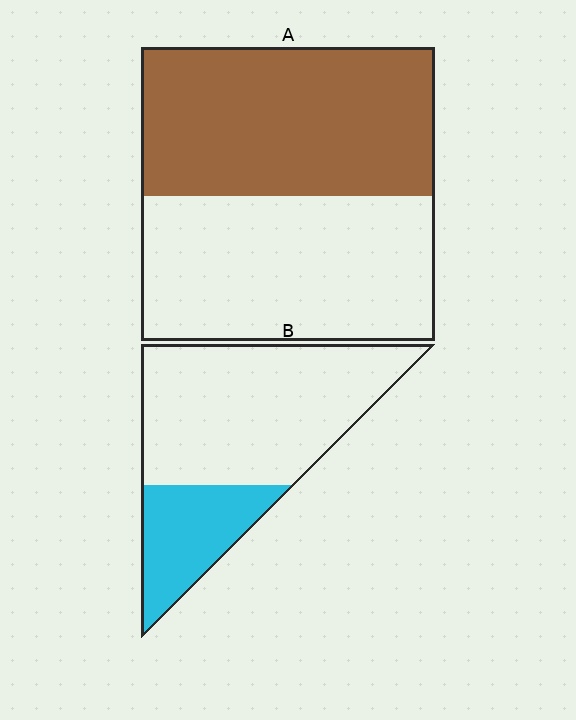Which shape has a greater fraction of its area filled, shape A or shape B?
Shape A.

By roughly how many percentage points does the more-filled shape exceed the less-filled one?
By roughly 25 percentage points (A over B).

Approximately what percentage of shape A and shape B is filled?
A is approximately 50% and B is approximately 25%.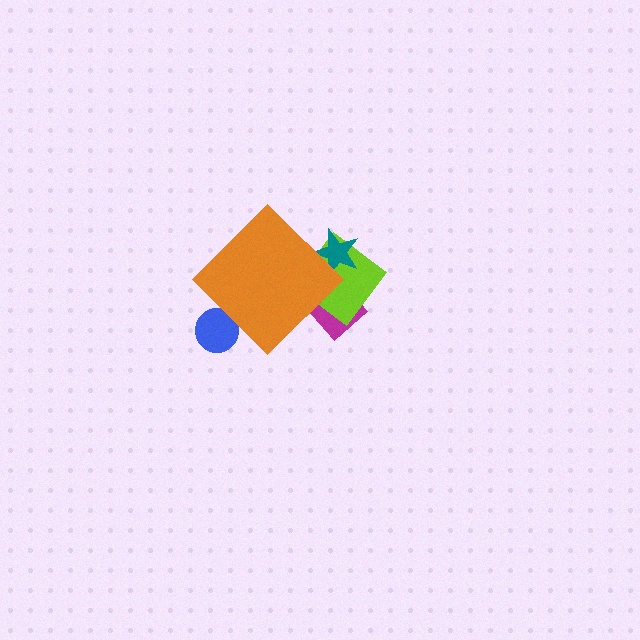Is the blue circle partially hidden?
Yes, the blue circle is partially hidden behind the orange diamond.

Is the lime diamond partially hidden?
Yes, the lime diamond is partially hidden behind the orange diamond.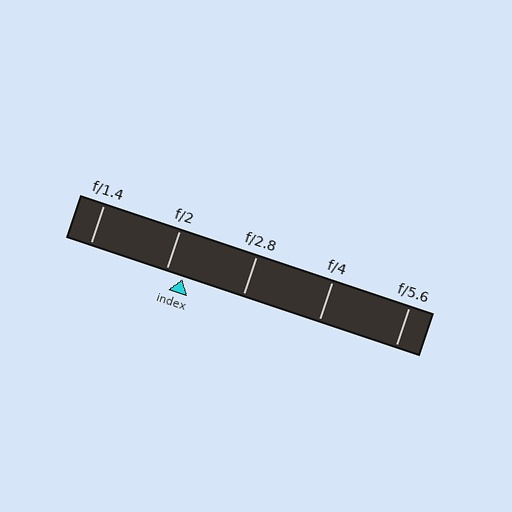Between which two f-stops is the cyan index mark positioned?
The index mark is between f/2 and f/2.8.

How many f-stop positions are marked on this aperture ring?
There are 5 f-stop positions marked.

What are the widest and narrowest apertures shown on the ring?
The widest aperture shown is f/1.4 and the narrowest is f/5.6.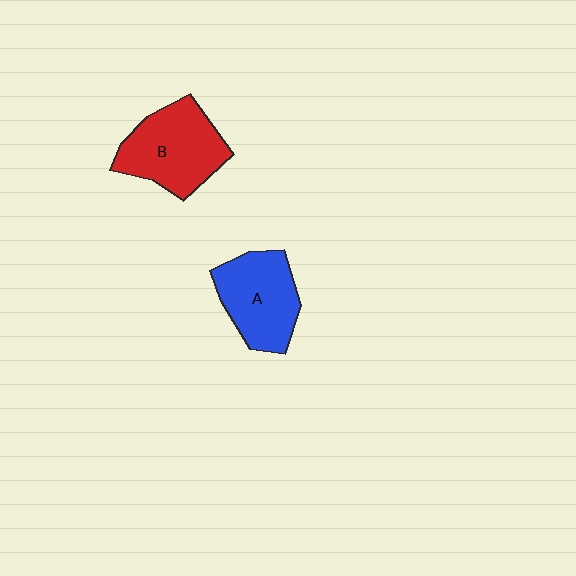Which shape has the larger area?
Shape B (red).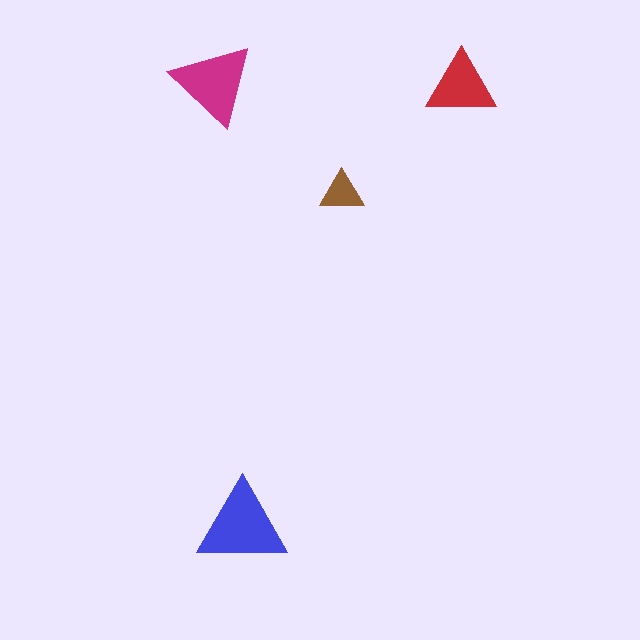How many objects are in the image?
There are 4 objects in the image.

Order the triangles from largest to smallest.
the blue one, the magenta one, the red one, the brown one.